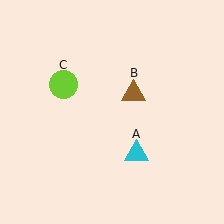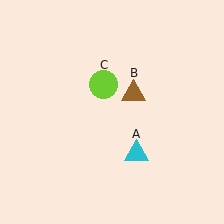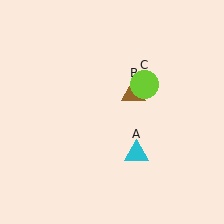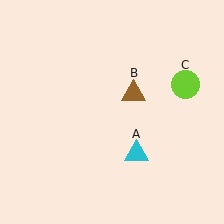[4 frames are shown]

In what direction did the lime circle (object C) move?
The lime circle (object C) moved right.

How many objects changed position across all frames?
1 object changed position: lime circle (object C).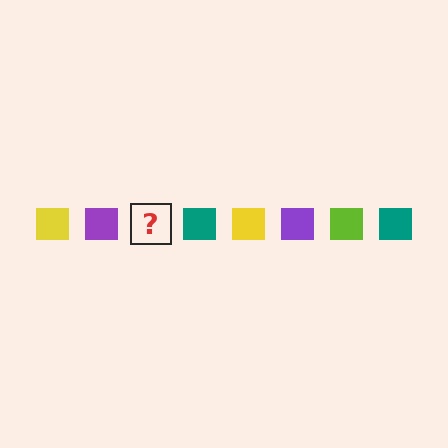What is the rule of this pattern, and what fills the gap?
The rule is that the pattern cycles through yellow, purple, lime, teal squares. The gap should be filled with a lime square.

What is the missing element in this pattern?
The missing element is a lime square.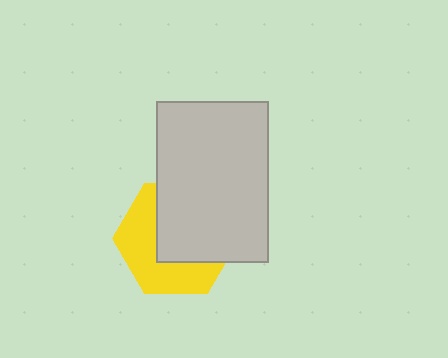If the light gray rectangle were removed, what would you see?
You would see the complete yellow hexagon.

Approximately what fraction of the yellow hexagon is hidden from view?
Roughly 54% of the yellow hexagon is hidden behind the light gray rectangle.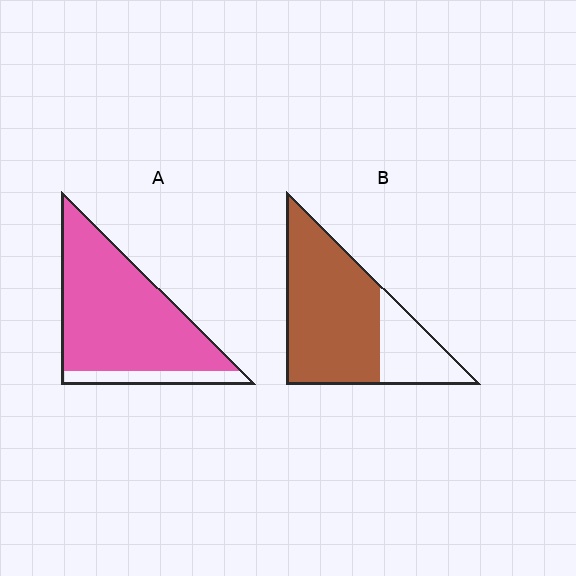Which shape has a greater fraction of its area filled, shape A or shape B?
Shape A.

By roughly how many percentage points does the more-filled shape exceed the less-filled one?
By roughly 15 percentage points (A over B).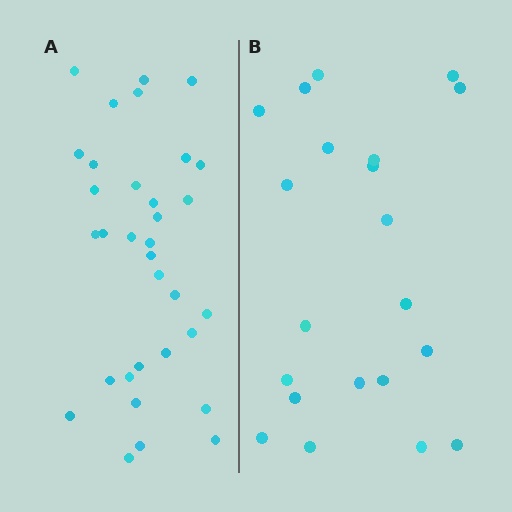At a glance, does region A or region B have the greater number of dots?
Region A (the left region) has more dots.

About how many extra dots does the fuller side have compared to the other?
Region A has roughly 12 or so more dots than region B.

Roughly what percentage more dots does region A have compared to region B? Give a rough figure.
About 55% more.